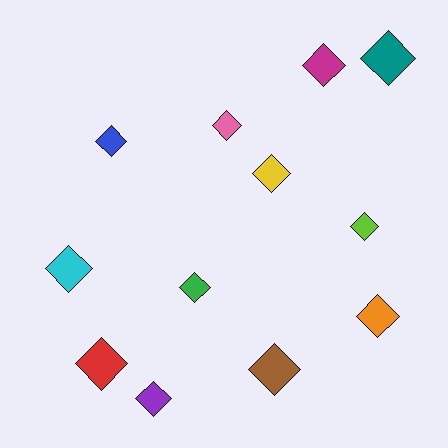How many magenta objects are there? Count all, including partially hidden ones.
There is 1 magenta object.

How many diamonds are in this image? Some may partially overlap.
There are 12 diamonds.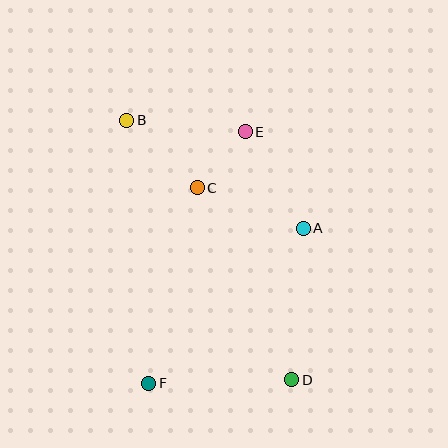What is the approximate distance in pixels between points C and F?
The distance between C and F is approximately 201 pixels.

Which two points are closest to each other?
Points C and E are closest to each other.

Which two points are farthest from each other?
Points B and D are farthest from each other.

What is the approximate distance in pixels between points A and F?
The distance between A and F is approximately 219 pixels.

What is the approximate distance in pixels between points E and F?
The distance between E and F is approximately 269 pixels.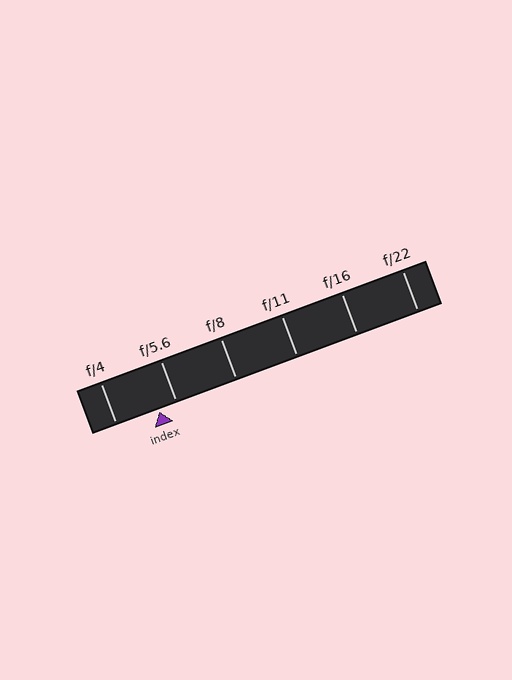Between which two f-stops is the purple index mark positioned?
The index mark is between f/4 and f/5.6.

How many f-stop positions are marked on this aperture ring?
There are 6 f-stop positions marked.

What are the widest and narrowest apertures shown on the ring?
The widest aperture shown is f/4 and the narrowest is f/22.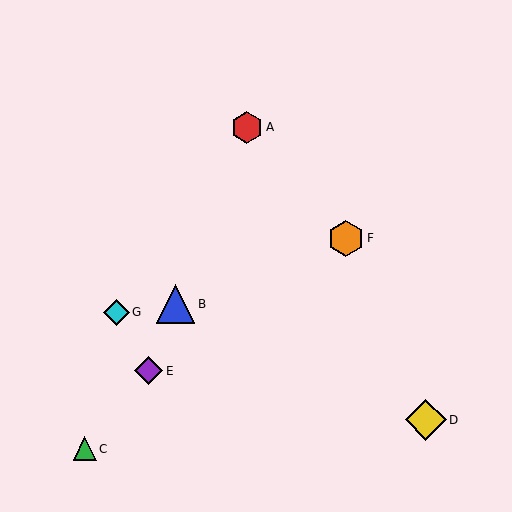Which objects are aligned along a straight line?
Objects A, B, E are aligned along a straight line.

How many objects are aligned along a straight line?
3 objects (A, B, E) are aligned along a straight line.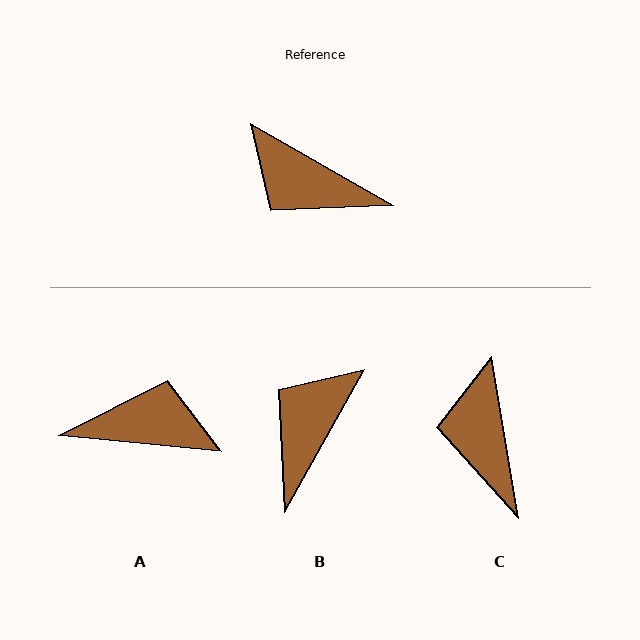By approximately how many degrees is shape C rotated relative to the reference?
Approximately 51 degrees clockwise.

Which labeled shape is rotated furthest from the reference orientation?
A, about 156 degrees away.